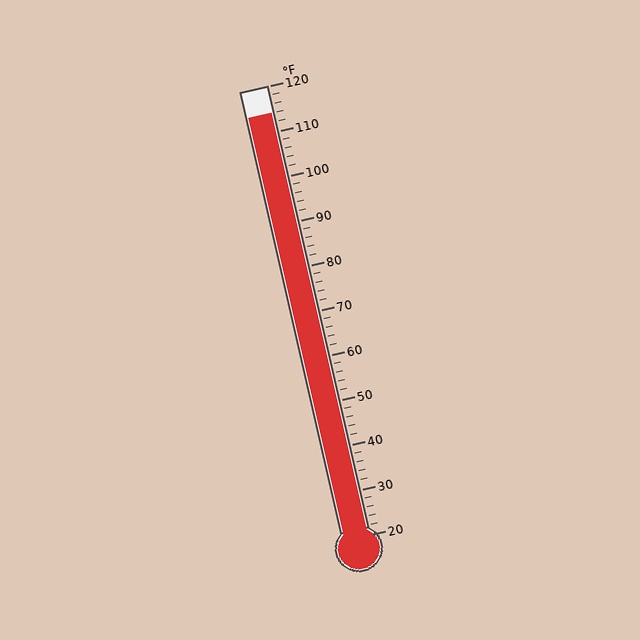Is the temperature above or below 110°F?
The temperature is above 110°F.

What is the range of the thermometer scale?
The thermometer scale ranges from 20°F to 120°F.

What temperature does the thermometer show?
The thermometer shows approximately 114°F.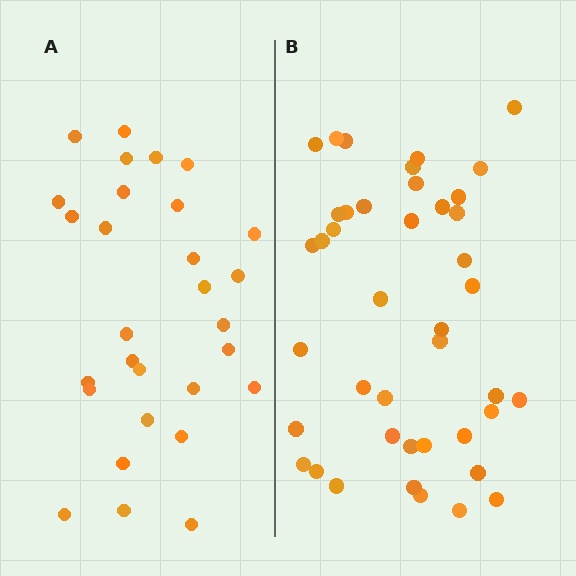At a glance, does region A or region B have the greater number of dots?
Region B (the right region) has more dots.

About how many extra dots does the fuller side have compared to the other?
Region B has approximately 15 more dots than region A.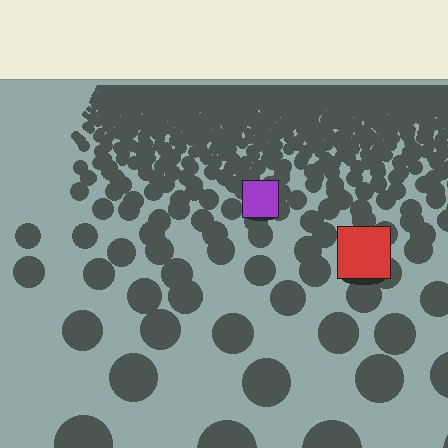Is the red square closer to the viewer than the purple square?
Yes. The red square is closer — you can tell from the texture gradient: the ground texture is coarser near it.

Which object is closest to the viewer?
The red square is closest. The texture marks near it are larger and more spread out.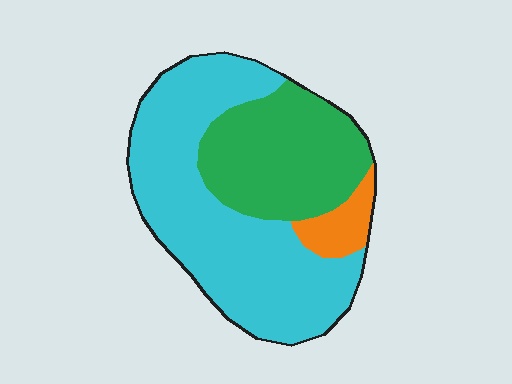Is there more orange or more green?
Green.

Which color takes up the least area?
Orange, at roughly 5%.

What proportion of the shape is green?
Green covers 33% of the shape.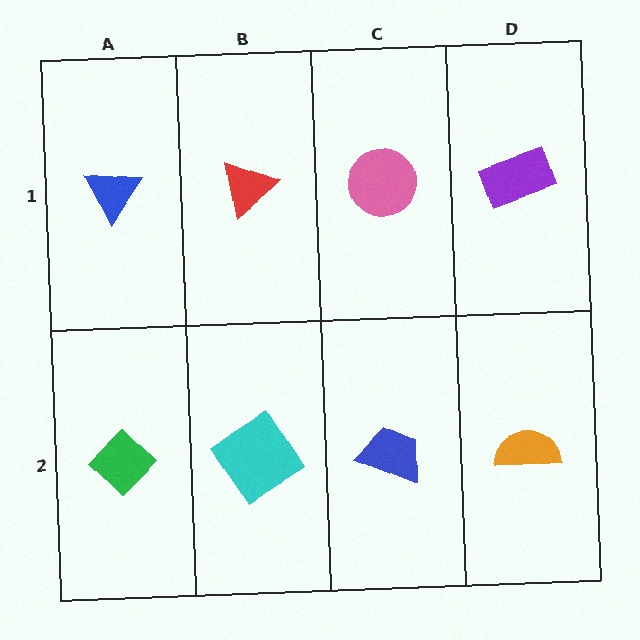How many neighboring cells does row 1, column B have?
3.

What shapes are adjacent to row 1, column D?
An orange semicircle (row 2, column D), a pink circle (row 1, column C).